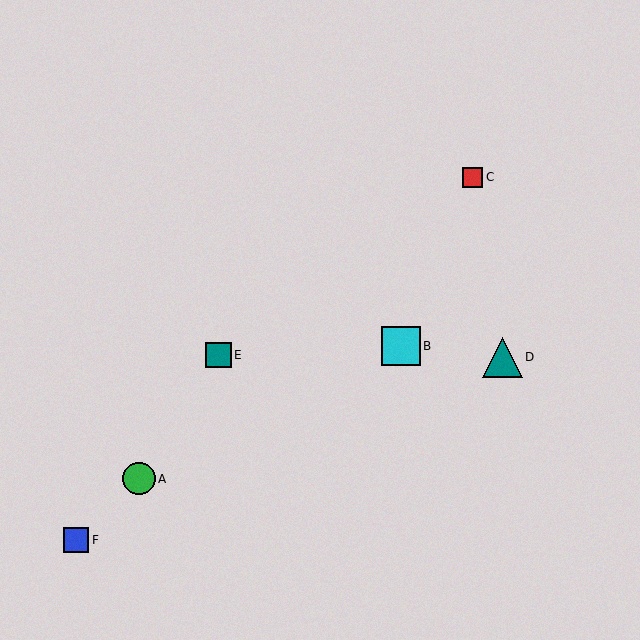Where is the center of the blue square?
The center of the blue square is at (76, 540).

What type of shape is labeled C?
Shape C is a red square.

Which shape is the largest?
The teal triangle (labeled D) is the largest.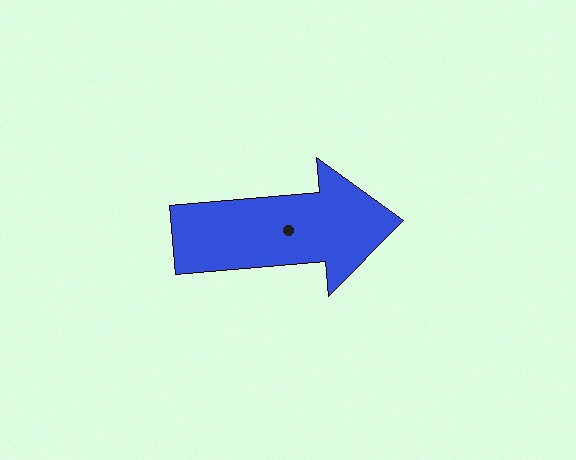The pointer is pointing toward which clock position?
Roughly 3 o'clock.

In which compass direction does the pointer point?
East.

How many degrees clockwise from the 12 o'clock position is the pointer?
Approximately 85 degrees.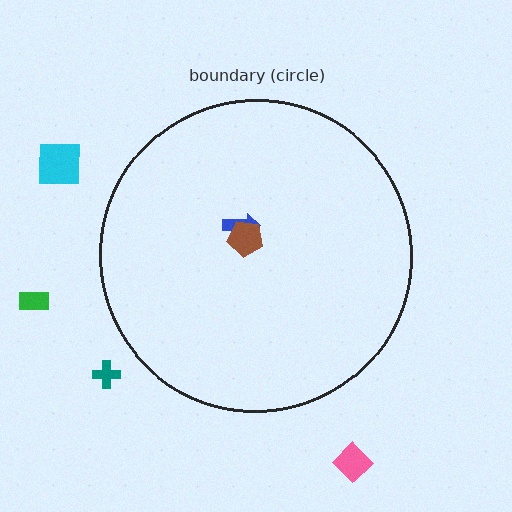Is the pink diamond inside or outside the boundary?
Outside.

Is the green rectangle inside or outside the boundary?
Outside.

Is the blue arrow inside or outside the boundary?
Inside.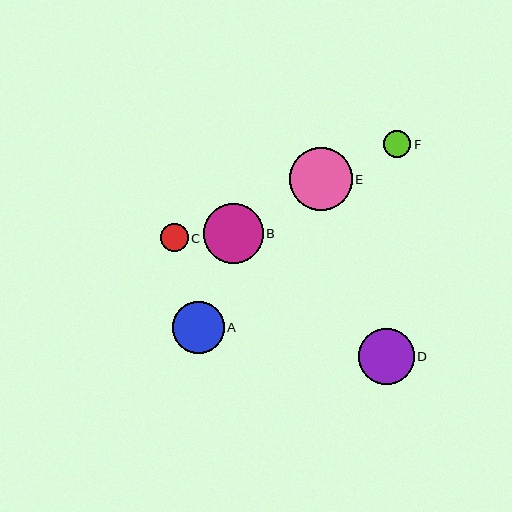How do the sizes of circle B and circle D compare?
Circle B and circle D are approximately the same size.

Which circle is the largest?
Circle E is the largest with a size of approximately 62 pixels.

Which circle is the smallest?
Circle F is the smallest with a size of approximately 27 pixels.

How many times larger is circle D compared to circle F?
Circle D is approximately 2.1 times the size of circle F.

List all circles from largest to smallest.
From largest to smallest: E, B, D, A, C, F.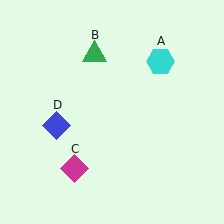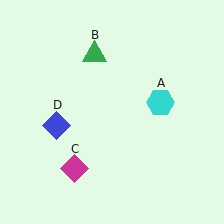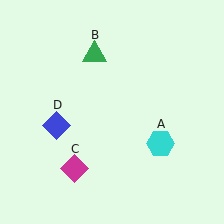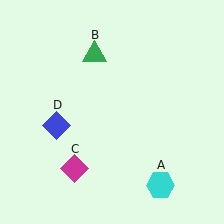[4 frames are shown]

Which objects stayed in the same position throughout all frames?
Green triangle (object B) and magenta diamond (object C) and blue diamond (object D) remained stationary.